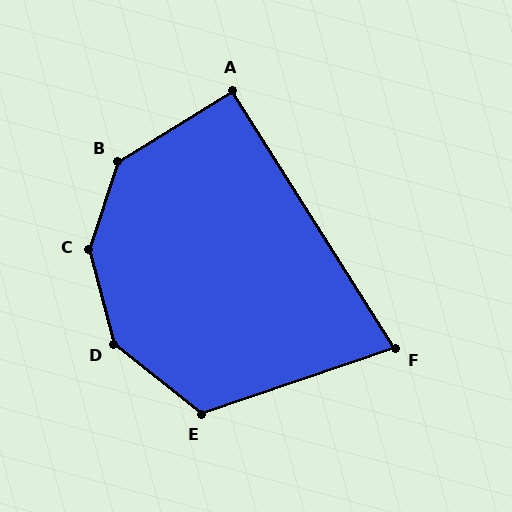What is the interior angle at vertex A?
Approximately 90 degrees (approximately right).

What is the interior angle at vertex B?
Approximately 140 degrees (obtuse).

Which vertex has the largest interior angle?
C, at approximately 147 degrees.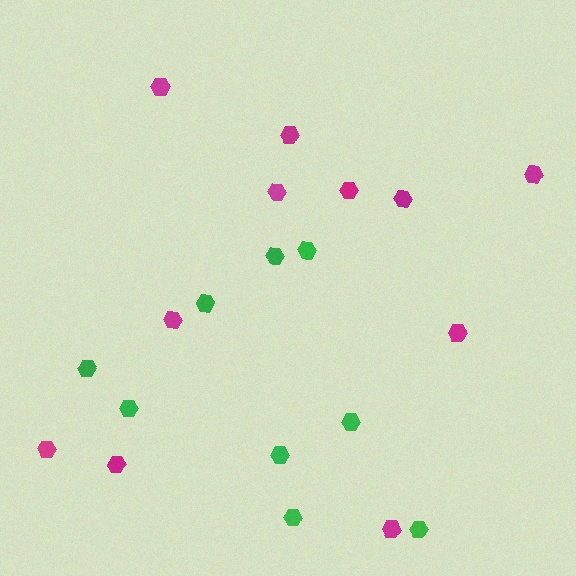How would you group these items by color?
There are 2 groups: one group of magenta hexagons (11) and one group of green hexagons (9).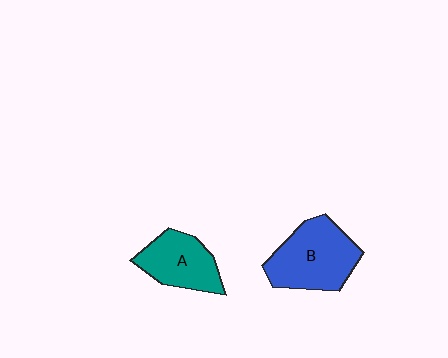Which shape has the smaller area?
Shape A (teal).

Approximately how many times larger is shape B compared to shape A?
Approximately 1.3 times.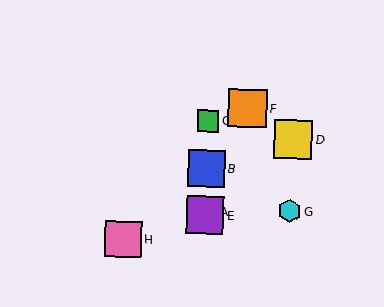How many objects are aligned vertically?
4 objects (A, B, C, E) are aligned vertically.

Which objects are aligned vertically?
Objects A, B, C, E are aligned vertically.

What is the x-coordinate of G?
Object G is at x≈289.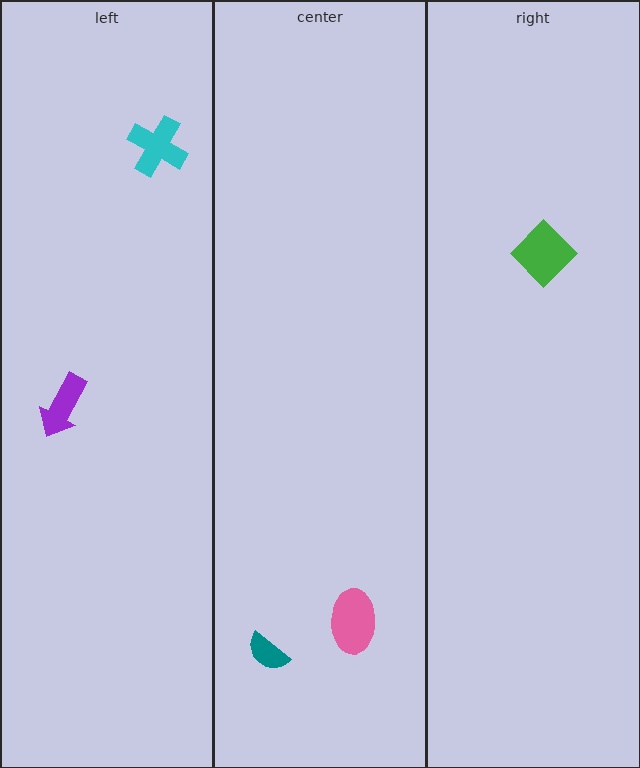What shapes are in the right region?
The green diamond.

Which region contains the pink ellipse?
The center region.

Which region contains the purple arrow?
The left region.